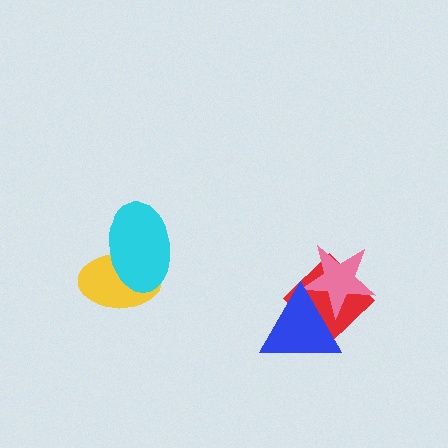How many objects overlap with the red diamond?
2 objects overlap with the red diamond.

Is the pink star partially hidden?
Yes, it is partially covered by another shape.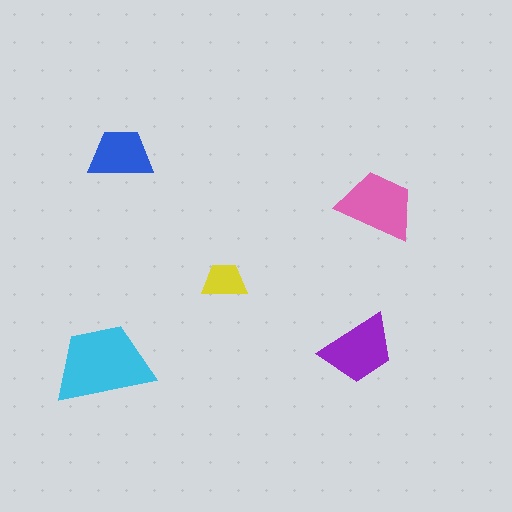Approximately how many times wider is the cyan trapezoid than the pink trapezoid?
About 1.5 times wider.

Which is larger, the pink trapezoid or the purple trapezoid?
The pink one.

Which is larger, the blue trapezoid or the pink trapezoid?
The pink one.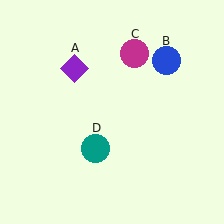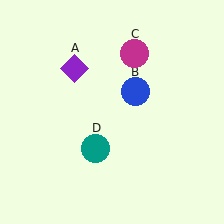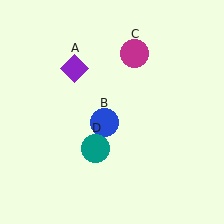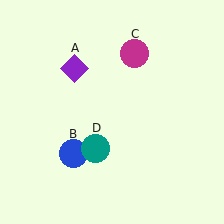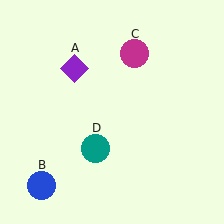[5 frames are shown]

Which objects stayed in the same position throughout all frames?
Purple diamond (object A) and magenta circle (object C) and teal circle (object D) remained stationary.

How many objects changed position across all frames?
1 object changed position: blue circle (object B).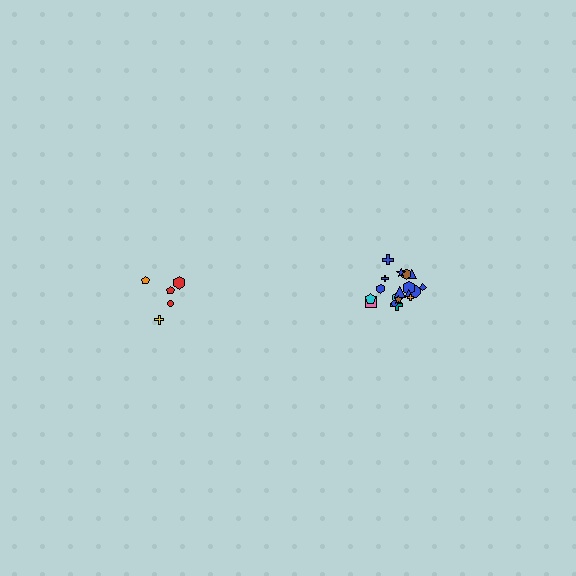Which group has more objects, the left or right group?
The right group.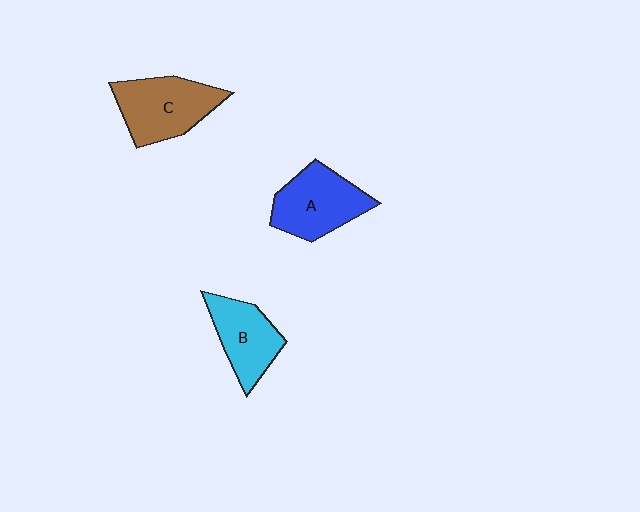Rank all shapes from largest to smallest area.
From largest to smallest: C (brown), A (blue), B (cyan).